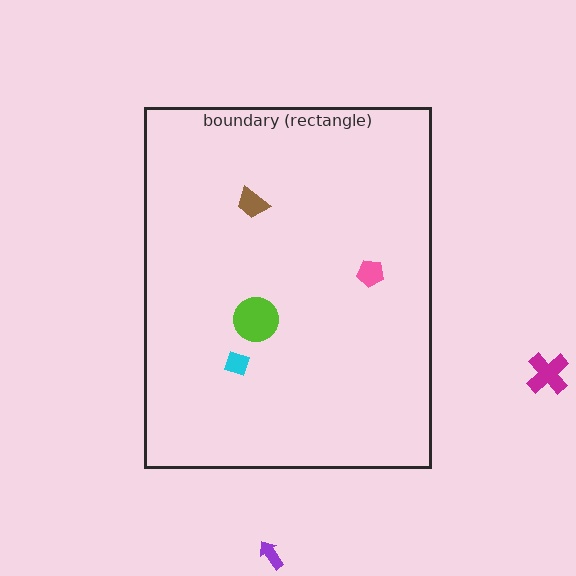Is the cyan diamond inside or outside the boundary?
Inside.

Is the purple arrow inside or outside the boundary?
Outside.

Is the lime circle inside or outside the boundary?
Inside.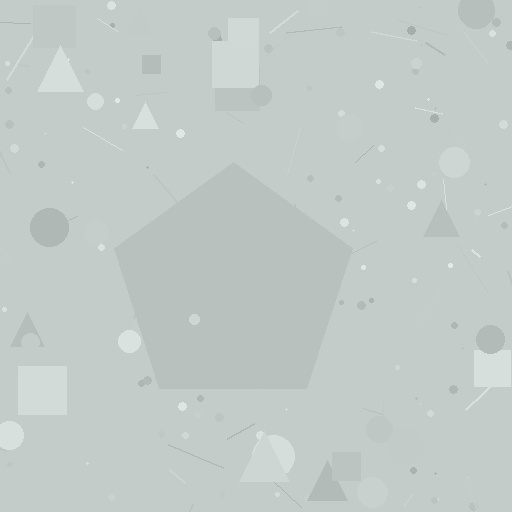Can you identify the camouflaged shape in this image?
The camouflaged shape is a pentagon.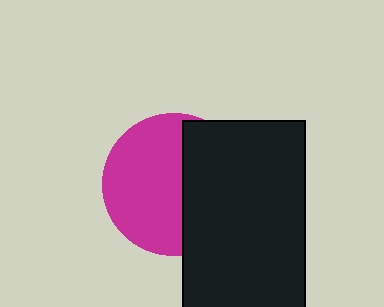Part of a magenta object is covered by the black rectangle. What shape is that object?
It is a circle.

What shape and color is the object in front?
The object in front is a black rectangle.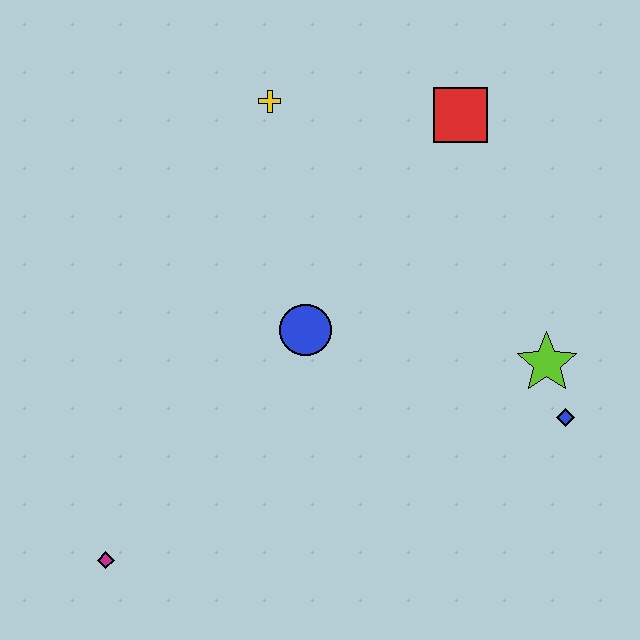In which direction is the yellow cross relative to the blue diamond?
The yellow cross is above the blue diamond.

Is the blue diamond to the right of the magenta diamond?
Yes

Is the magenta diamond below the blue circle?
Yes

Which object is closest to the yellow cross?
The red square is closest to the yellow cross.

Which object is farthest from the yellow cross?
The magenta diamond is farthest from the yellow cross.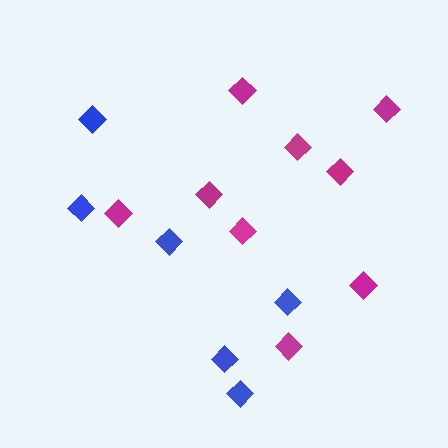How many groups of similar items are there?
There are 2 groups: one group of magenta diamonds (9) and one group of blue diamonds (6).